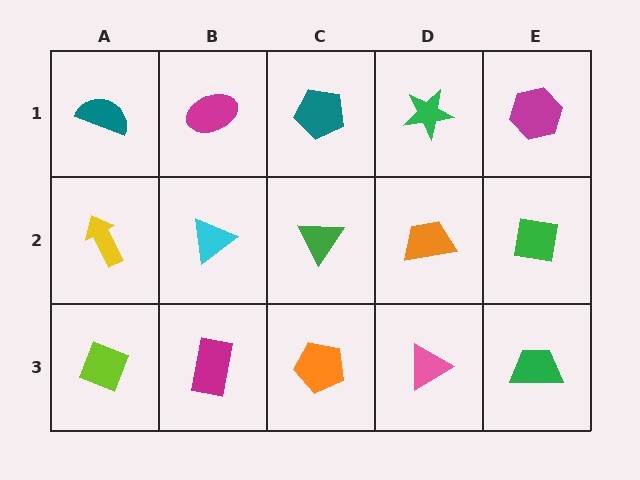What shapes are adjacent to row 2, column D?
A green star (row 1, column D), a pink triangle (row 3, column D), a green triangle (row 2, column C), a green square (row 2, column E).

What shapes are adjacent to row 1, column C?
A green triangle (row 2, column C), a magenta ellipse (row 1, column B), a green star (row 1, column D).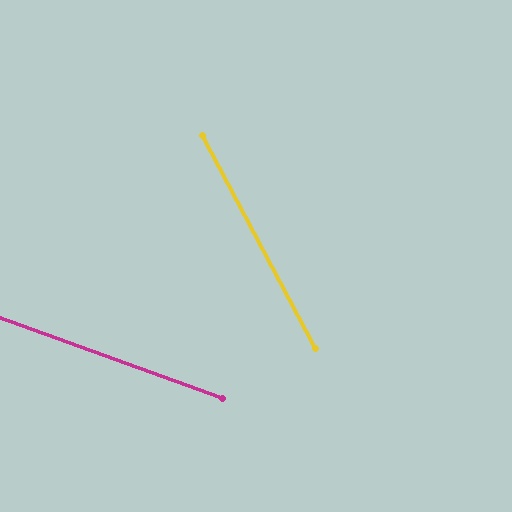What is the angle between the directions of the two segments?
Approximately 42 degrees.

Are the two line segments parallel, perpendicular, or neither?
Neither parallel nor perpendicular — they differ by about 42°.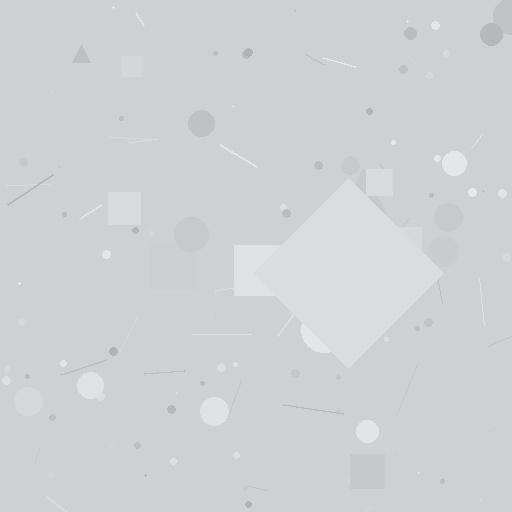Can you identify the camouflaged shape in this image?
The camouflaged shape is a diamond.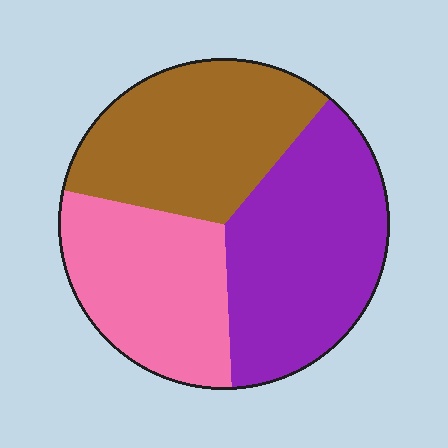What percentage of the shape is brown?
Brown takes up about one third (1/3) of the shape.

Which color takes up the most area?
Purple, at roughly 40%.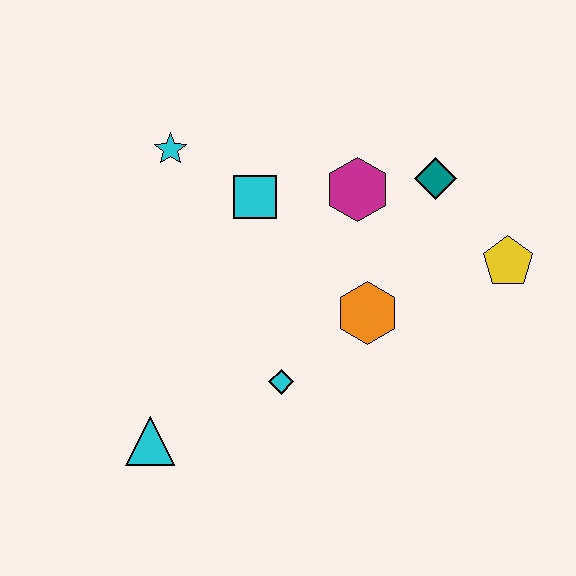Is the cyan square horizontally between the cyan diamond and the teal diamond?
No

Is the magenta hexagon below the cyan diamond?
No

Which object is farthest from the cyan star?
The yellow pentagon is farthest from the cyan star.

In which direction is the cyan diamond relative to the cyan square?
The cyan diamond is below the cyan square.